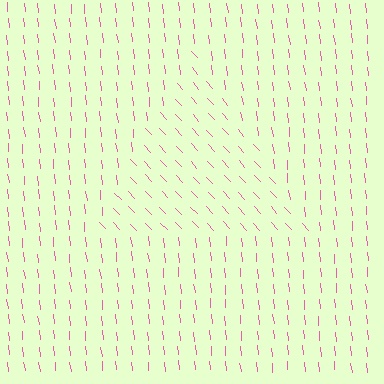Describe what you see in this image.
The image is filled with small pink line segments. A triangle region in the image has lines oriented differently from the surrounding lines, creating a visible texture boundary.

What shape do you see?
I see a triangle.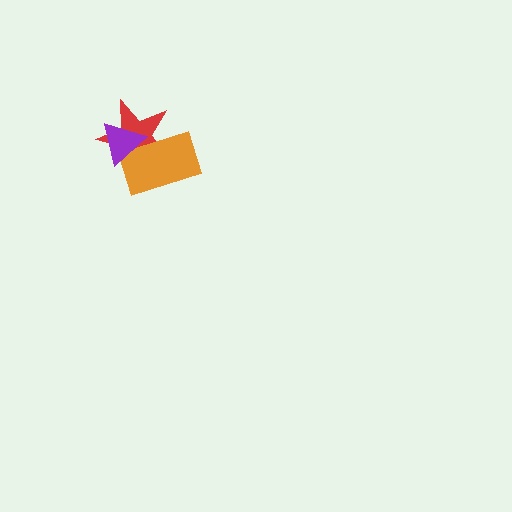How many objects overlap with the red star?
2 objects overlap with the red star.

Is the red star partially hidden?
Yes, it is partially covered by another shape.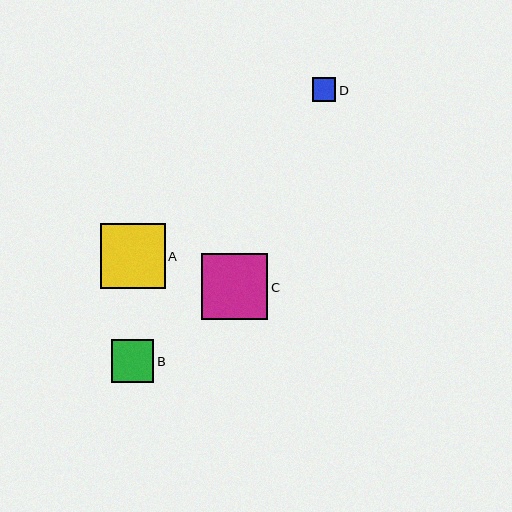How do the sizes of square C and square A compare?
Square C and square A are approximately the same size.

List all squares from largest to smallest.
From largest to smallest: C, A, B, D.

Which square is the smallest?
Square D is the smallest with a size of approximately 24 pixels.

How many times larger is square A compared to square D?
Square A is approximately 2.7 times the size of square D.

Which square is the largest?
Square C is the largest with a size of approximately 66 pixels.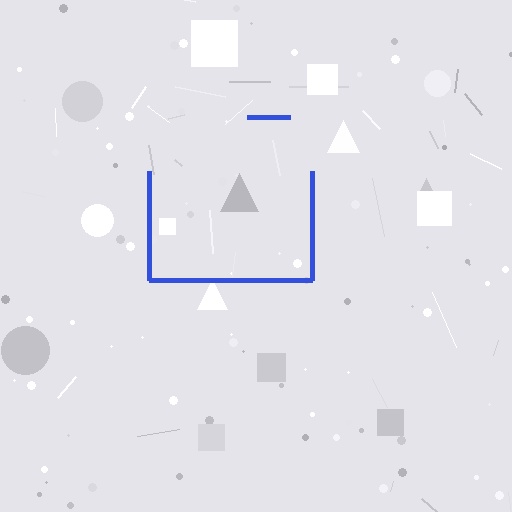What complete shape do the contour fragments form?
The contour fragments form a square.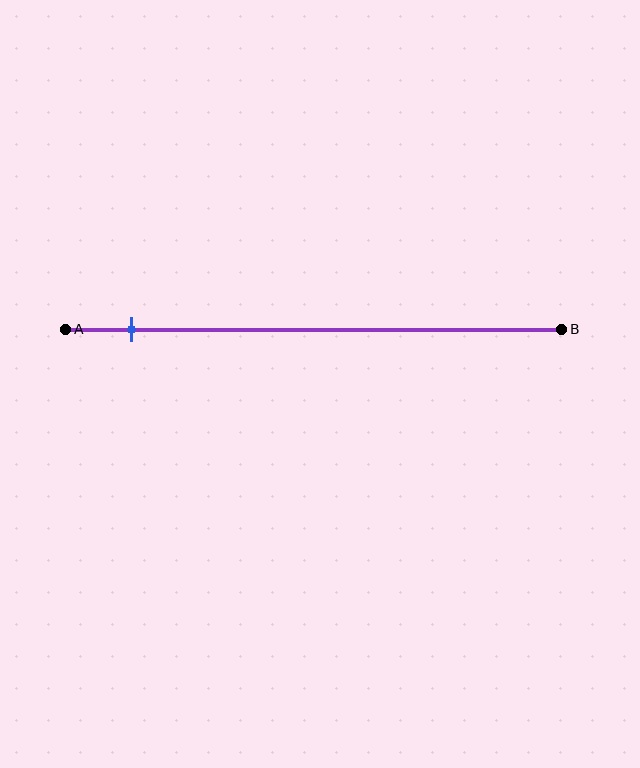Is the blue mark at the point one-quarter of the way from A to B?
No, the mark is at about 15% from A, not at the 25% one-quarter point.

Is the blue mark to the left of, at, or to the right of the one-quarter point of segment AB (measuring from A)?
The blue mark is to the left of the one-quarter point of segment AB.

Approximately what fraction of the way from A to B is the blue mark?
The blue mark is approximately 15% of the way from A to B.